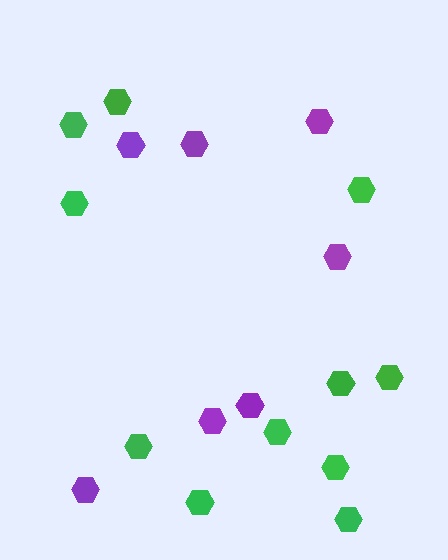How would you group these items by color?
There are 2 groups: one group of purple hexagons (7) and one group of green hexagons (11).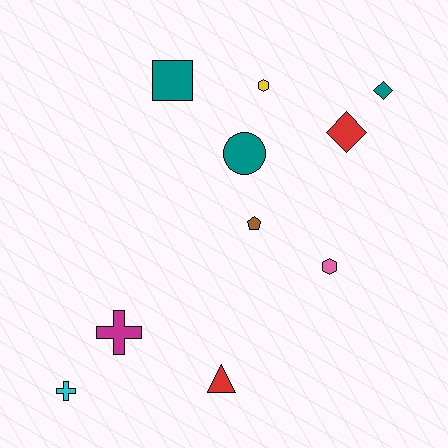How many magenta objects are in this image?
There is 1 magenta object.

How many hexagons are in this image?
There are 2 hexagons.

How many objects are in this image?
There are 10 objects.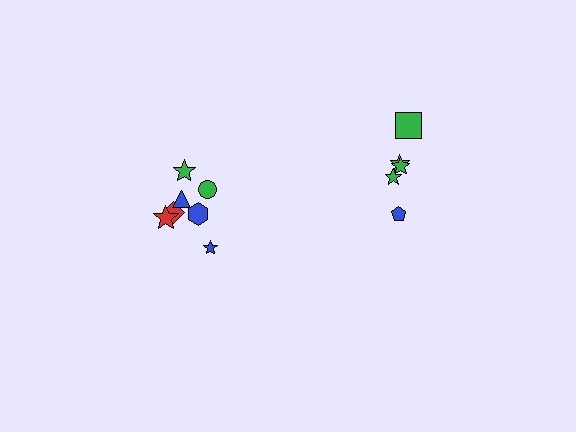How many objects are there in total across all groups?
There are 12 objects.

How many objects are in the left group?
There are 7 objects.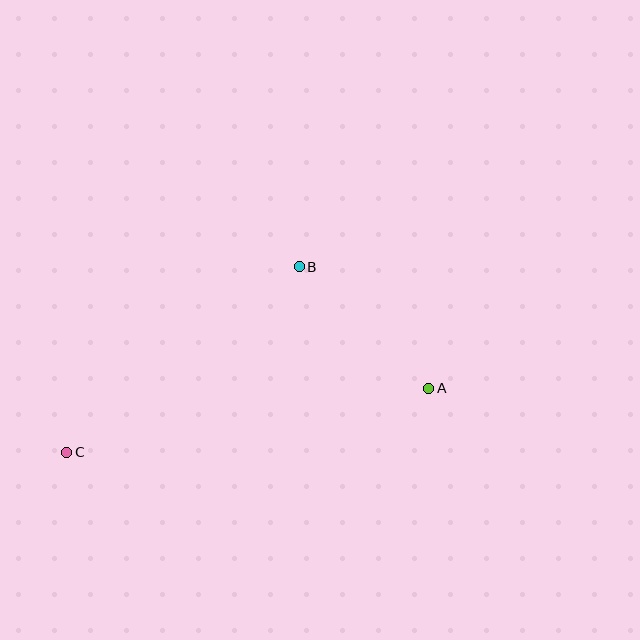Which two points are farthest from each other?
Points A and C are farthest from each other.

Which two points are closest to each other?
Points A and B are closest to each other.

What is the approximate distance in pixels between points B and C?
The distance between B and C is approximately 298 pixels.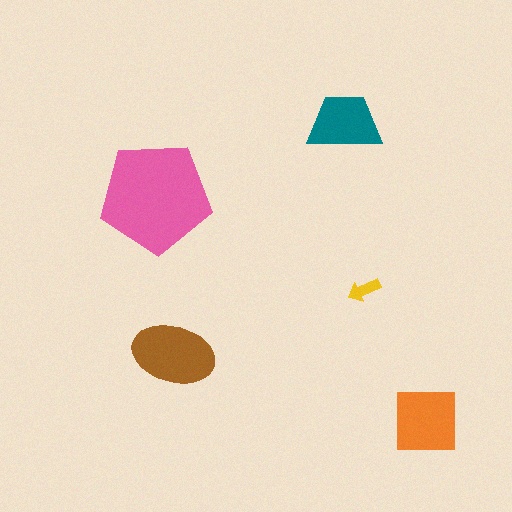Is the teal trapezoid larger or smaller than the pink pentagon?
Smaller.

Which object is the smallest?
The yellow arrow.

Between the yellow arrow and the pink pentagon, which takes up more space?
The pink pentagon.